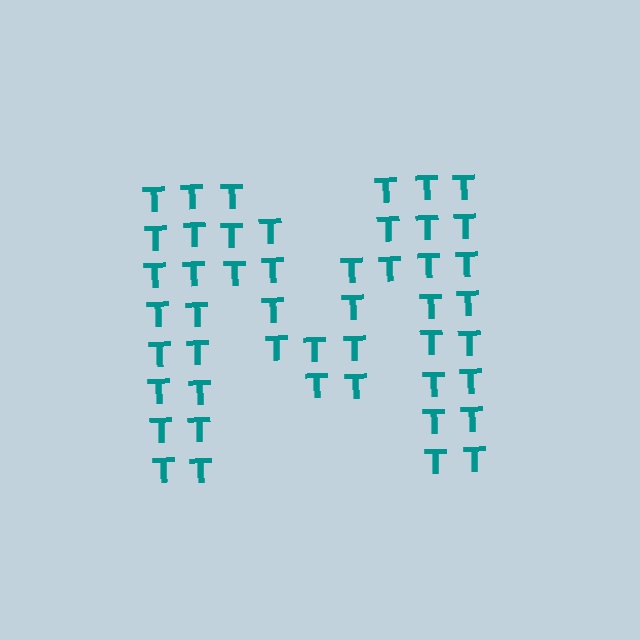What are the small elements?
The small elements are letter T's.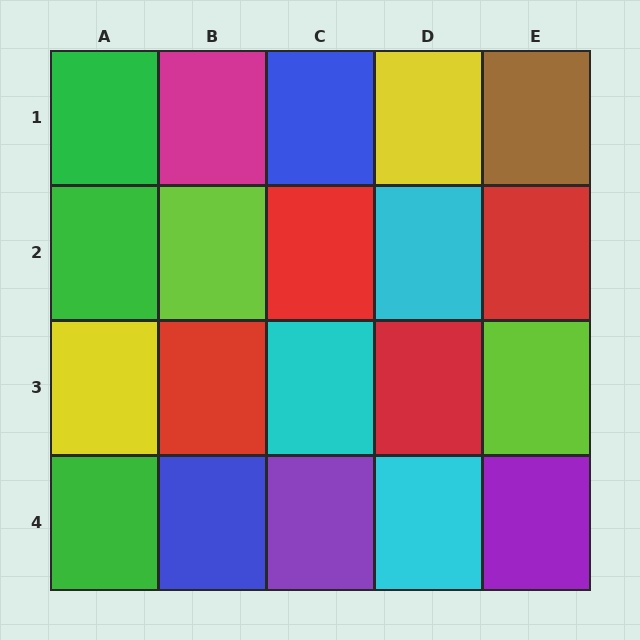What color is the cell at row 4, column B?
Blue.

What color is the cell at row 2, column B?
Lime.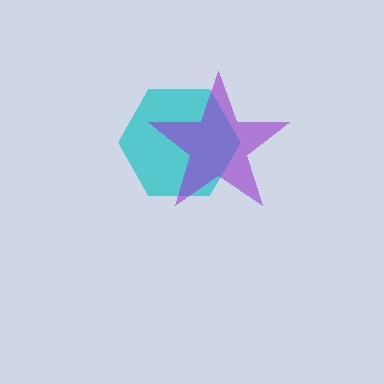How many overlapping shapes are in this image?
There are 2 overlapping shapes in the image.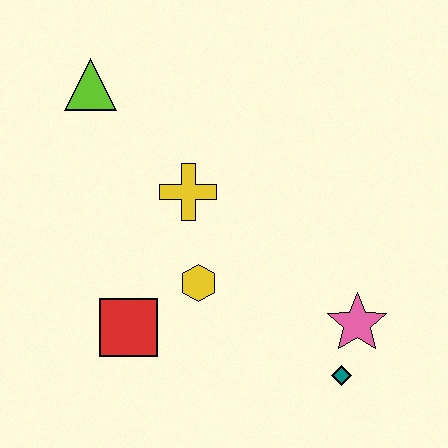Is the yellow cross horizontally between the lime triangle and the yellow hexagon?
Yes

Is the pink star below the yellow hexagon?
Yes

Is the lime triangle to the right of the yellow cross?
No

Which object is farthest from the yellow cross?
The teal diamond is farthest from the yellow cross.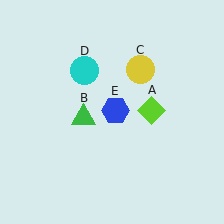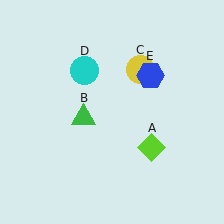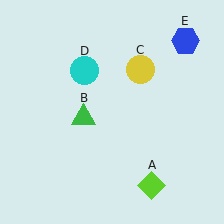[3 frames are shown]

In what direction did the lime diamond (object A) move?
The lime diamond (object A) moved down.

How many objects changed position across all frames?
2 objects changed position: lime diamond (object A), blue hexagon (object E).